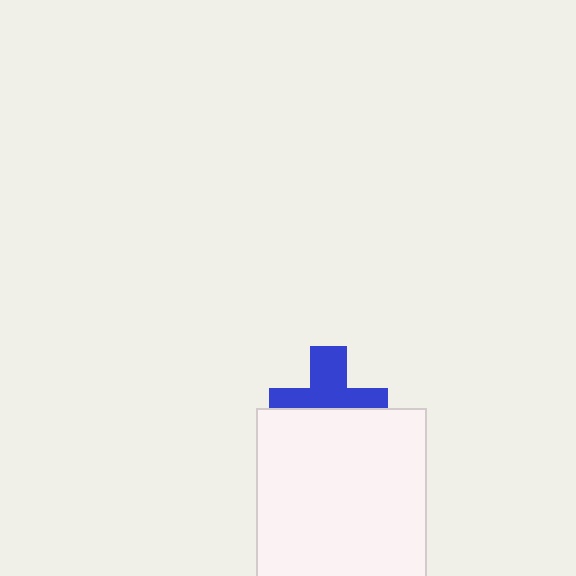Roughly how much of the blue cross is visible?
About half of it is visible (roughly 53%).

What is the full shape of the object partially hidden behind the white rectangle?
The partially hidden object is a blue cross.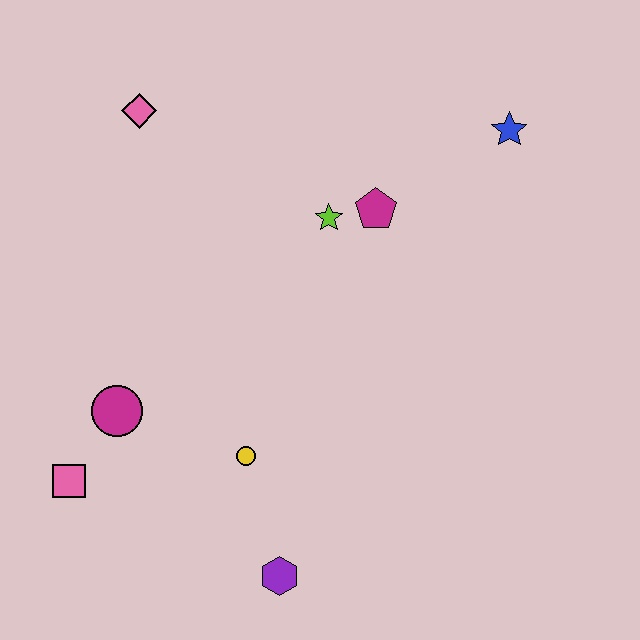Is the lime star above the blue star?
No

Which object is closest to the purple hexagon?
The yellow circle is closest to the purple hexagon.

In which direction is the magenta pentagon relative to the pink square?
The magenta pentagon is to the right of the pink square.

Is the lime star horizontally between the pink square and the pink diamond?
No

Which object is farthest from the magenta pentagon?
The pink square is farthest from the magenta pentagon.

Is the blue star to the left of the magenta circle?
No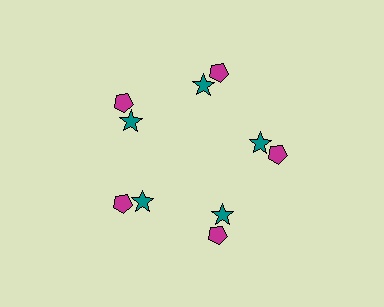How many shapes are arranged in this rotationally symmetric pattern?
There are 10 shapes, arranged in 5 groups of 2.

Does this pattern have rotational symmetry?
Yes, this pattern has 5-fold rotational symmetry. It looks the same after rotating 72 degrees around the center.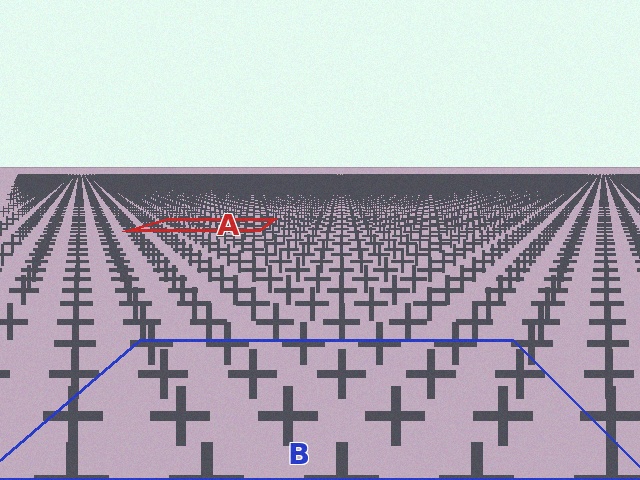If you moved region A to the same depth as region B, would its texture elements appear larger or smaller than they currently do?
They would appear larger. At a closer depth, the same texture elements are projected at a bigger on-screen size.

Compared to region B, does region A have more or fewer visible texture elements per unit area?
Region A has more texture elements per unit area — they are packed more densely because it is farther away.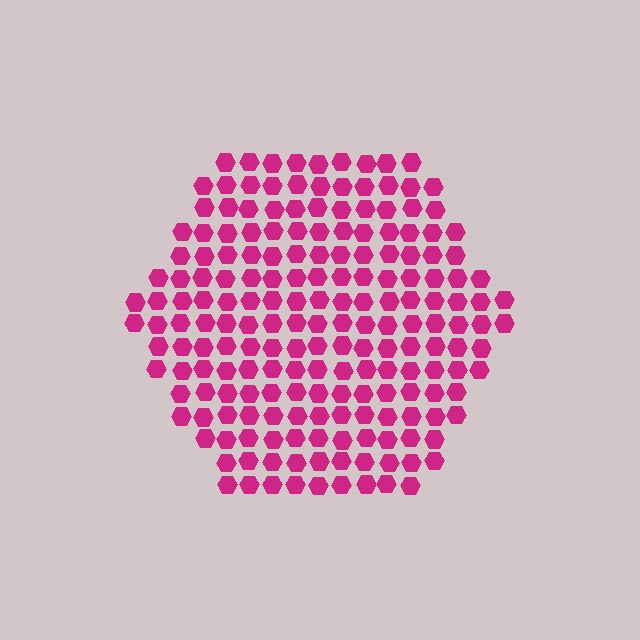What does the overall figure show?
The overall figure shows a hexagon.